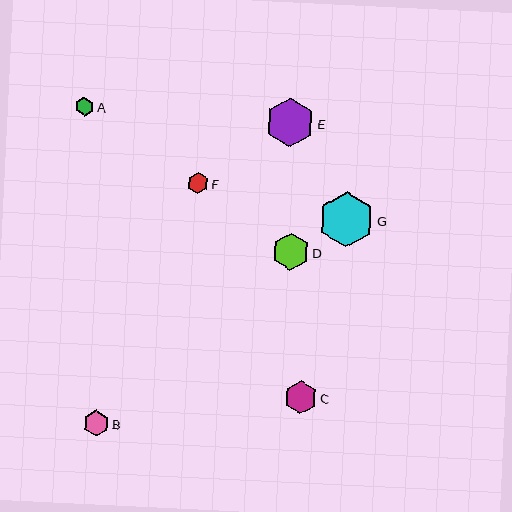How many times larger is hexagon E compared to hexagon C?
Hexagon E is approximately 1.5 times the size of hexagon C.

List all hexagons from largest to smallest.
From largest to smallest: G, E, D, C, B, F, A.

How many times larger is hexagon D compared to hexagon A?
Hexagon D is approximately 2.0 times the size of hexagon A.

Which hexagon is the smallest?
Hexagon A is the smallest with a size of approximately 19 pixels.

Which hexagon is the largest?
Hexagon G is the largest with a size of approximately 55 pixels.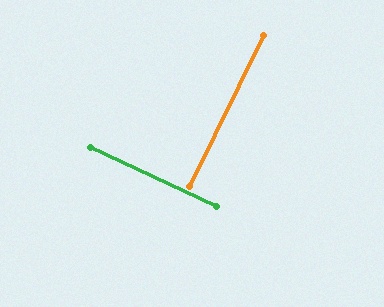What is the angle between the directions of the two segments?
Approximately 89 degrees.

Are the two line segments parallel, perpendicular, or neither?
Perpendicular — they meet at approximately 89°.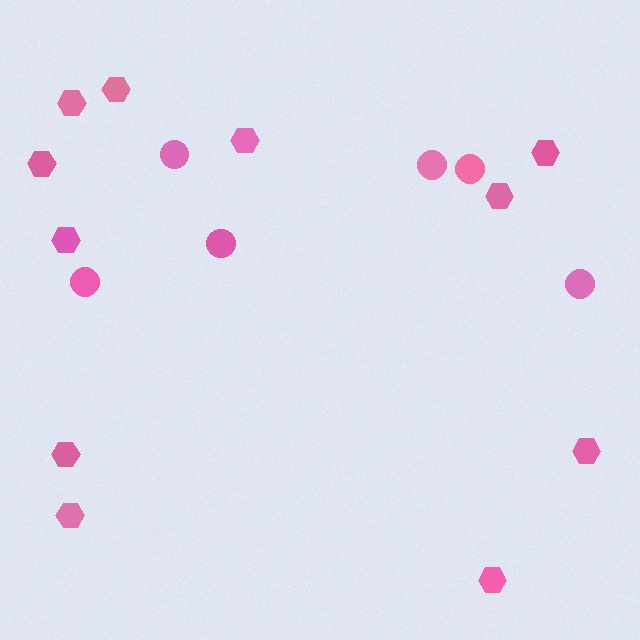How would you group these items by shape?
There are 2 groups: one group of hexagons (11) and one group of circles (6).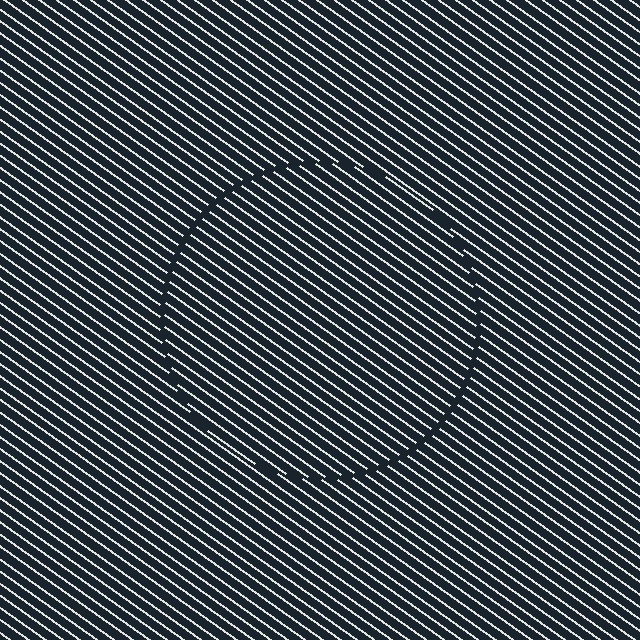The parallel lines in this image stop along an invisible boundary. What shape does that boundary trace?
An illusory circle. The interior of the shape contains the same grating, shifted by half a period — the contour is defined by the phase discontinuity where line-ends from the inner and outer gratings abut.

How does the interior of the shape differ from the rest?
The interior of the shape contains the same grating, shifted by half a period — the contour is defined by the phase discontinuity where line-ends from the inner and outer gratings abut.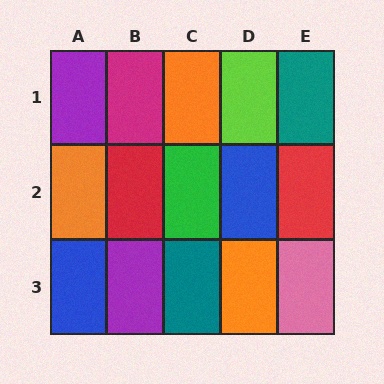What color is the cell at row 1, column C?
Orange.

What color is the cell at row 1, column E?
Teal.